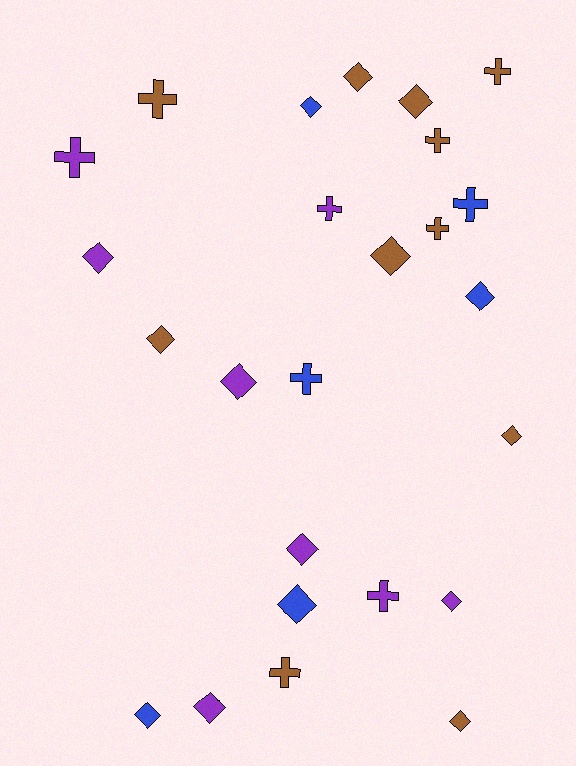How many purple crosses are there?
There are 3 purple crosses.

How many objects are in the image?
There are 25 objects.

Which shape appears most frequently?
Diamond, with 15 objects.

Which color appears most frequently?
Brown, with 11 objects.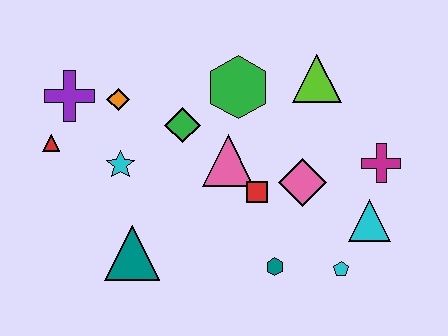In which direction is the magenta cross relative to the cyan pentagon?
The magenta cross is above the cyan pentagon.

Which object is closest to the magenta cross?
The cyan triangle is closest to the magenta cross.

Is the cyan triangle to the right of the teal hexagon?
Yes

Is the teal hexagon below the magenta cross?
Yes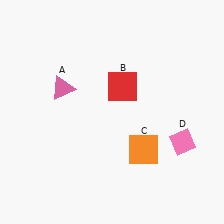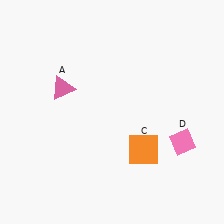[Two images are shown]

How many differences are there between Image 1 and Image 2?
There is 1 difference between the two images.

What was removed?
The red square (B) was removed in Image 2.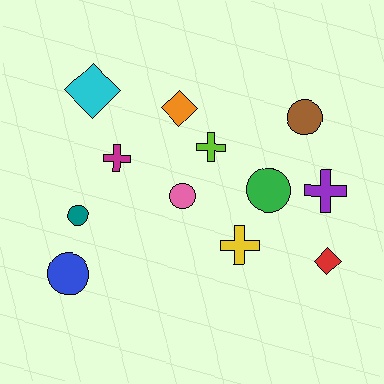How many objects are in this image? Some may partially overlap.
There are 12 objects.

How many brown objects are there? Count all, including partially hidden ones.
There is 1 brown object.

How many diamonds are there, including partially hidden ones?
There are 3 diamonds.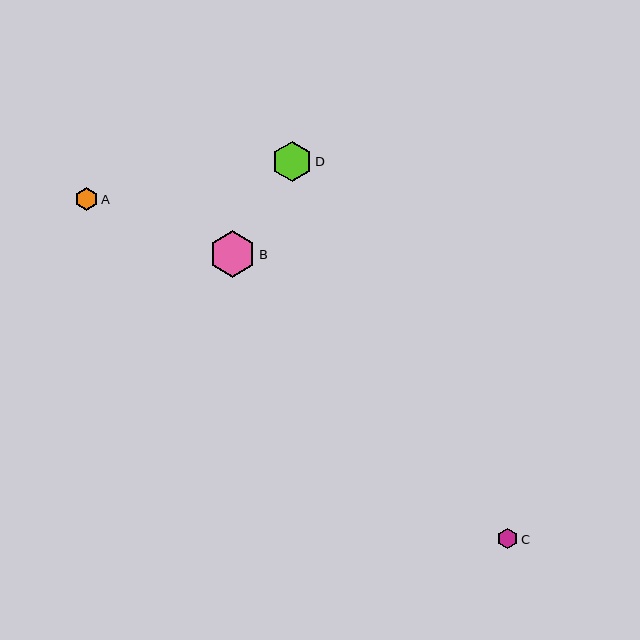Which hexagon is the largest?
Hexagon B is the largest with a size of approximately 46 pixels.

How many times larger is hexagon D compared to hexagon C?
Hexagon D is approximately 2.0 times the size of hexagon C.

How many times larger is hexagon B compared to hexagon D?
Hexagon B is approximately 1.2 times the size of hexagon D.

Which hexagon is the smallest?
Hexagon C is the smallest with a size of approximately 21 pixels.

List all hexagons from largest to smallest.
From largest to smallest: B, D, A, C.